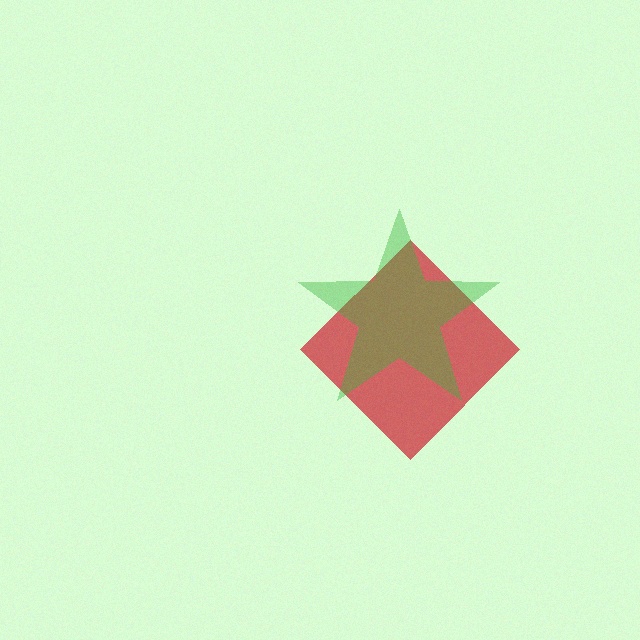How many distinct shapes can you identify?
There are 2 distinct shapes: a red diamond, a green star.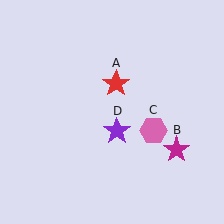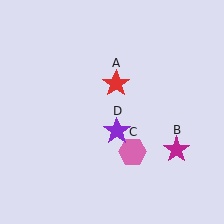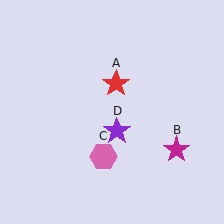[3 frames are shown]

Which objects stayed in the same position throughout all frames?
Red star (object A) and magenta star (object B) and purple star (object D) remained stationary.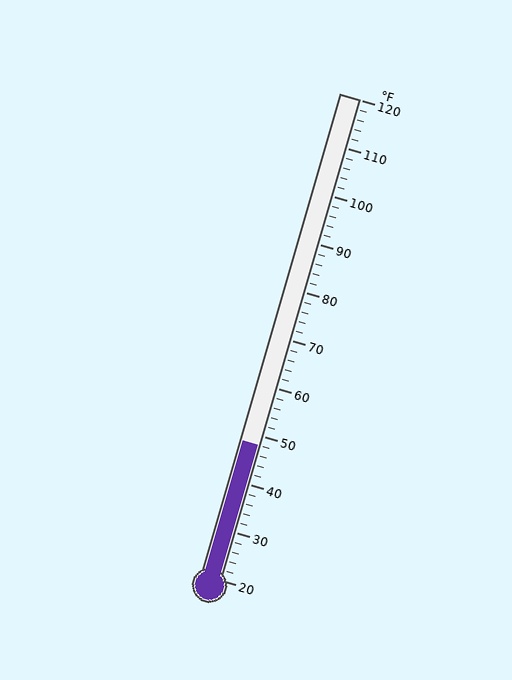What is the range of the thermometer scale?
The thermometer scale ranges from 20°F to 120°F.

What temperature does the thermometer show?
The thermometer shows approximately 48°F.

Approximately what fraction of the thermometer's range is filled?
The thermometer is filled to approximately 30% of its range.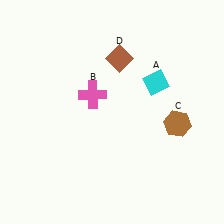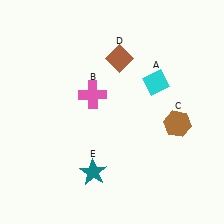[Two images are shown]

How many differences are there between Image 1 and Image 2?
There is 1 difference between the two images.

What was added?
A teal star (E) was added in Image 2.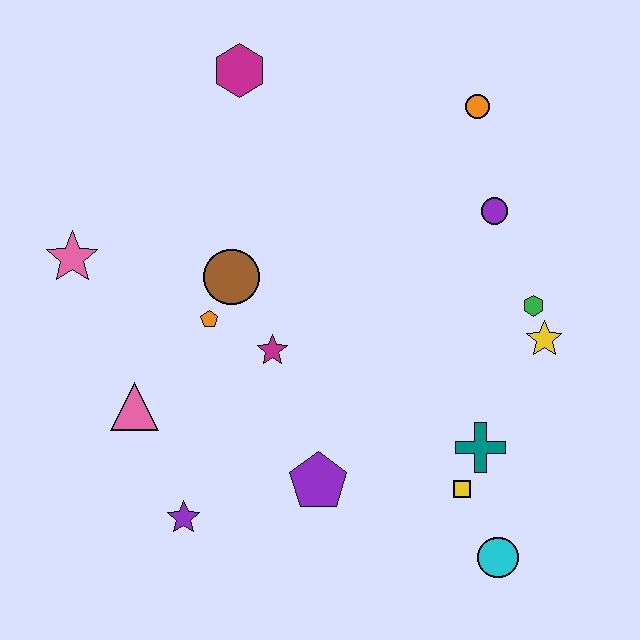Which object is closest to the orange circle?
The purple circle is closest to the orange circle.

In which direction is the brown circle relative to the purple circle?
The brown circle is to the left of the purple circle.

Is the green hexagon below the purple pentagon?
No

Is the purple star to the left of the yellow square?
Yes